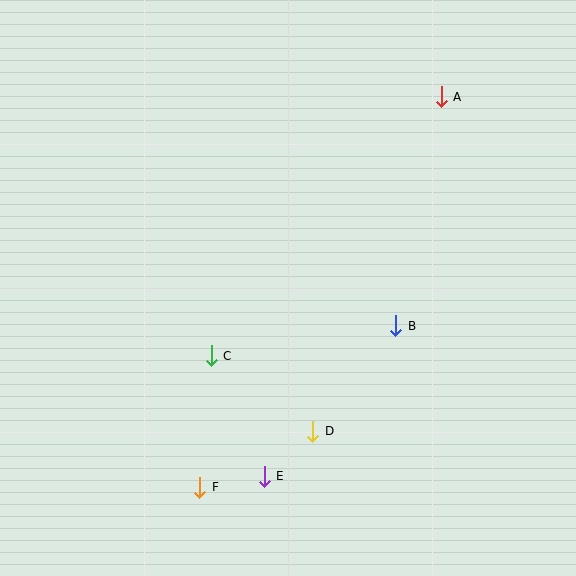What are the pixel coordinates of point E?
Point E is at (264, 476).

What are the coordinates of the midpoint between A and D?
The midpoint between A and D is at (377, 264).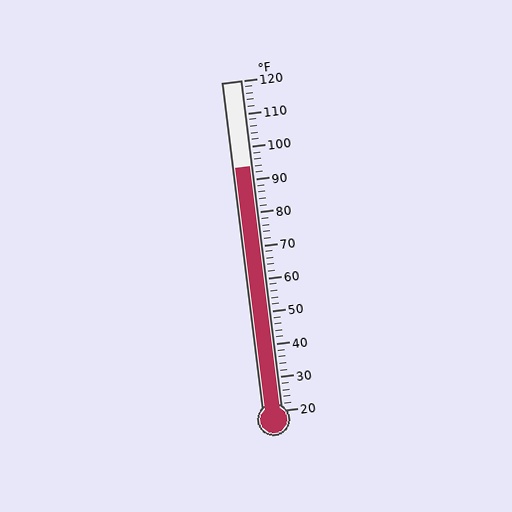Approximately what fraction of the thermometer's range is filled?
The thermometer is filled to approximately 75% of its range.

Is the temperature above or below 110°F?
The temperature is below 110°F.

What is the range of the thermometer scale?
The thermometer scale ranges from 20°F to 120°F.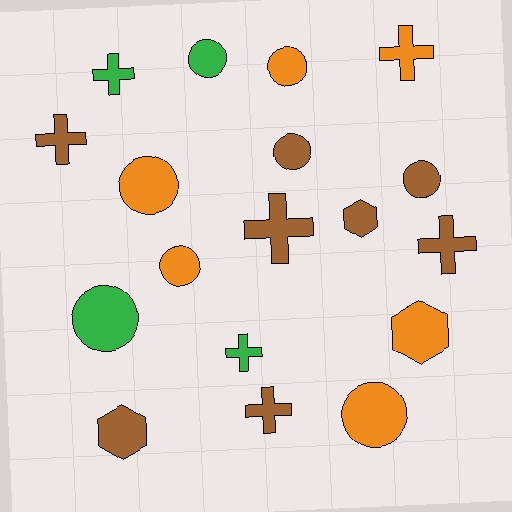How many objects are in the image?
There are 18 objects.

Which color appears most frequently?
Brown, with 8 objects.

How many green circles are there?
There are 2 green circles.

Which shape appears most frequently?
Circle, with 8 objects.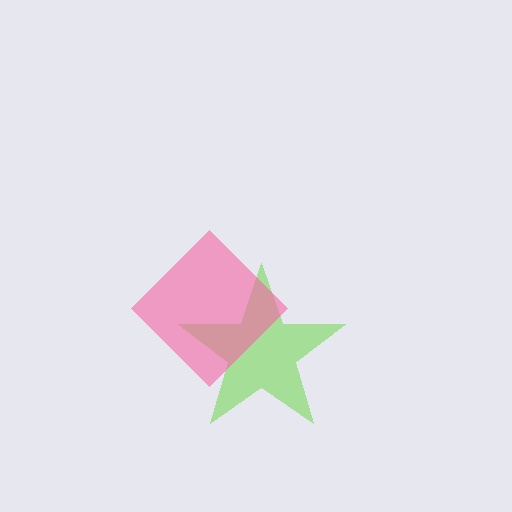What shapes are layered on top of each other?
The layered shapes are: a lime star, a pink diamond.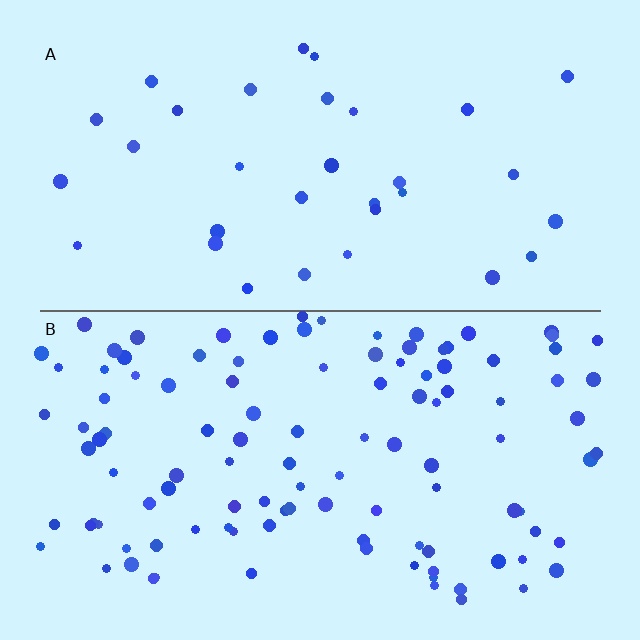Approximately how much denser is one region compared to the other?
Approximately 3.4× — region B over region A.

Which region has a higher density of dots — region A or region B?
B (the bottom).